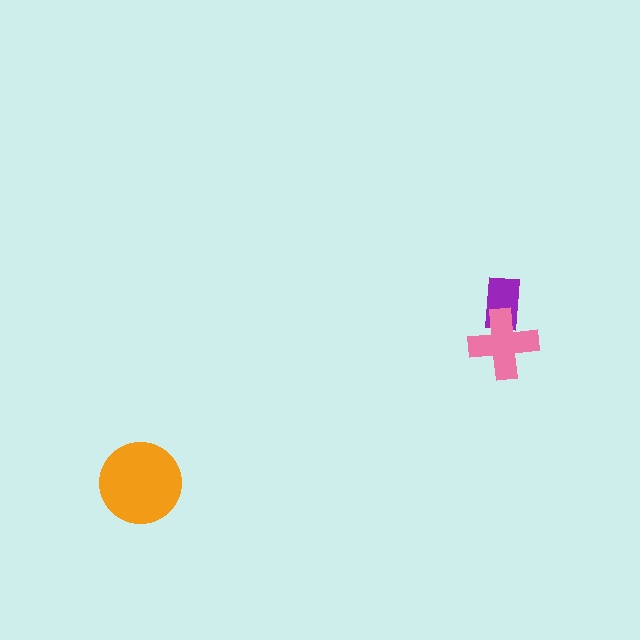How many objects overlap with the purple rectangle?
1 object overlaps with the purple rectangle.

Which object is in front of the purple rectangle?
The pink cross is in front of the purple rectangle.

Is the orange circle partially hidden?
No, no other shape covers it.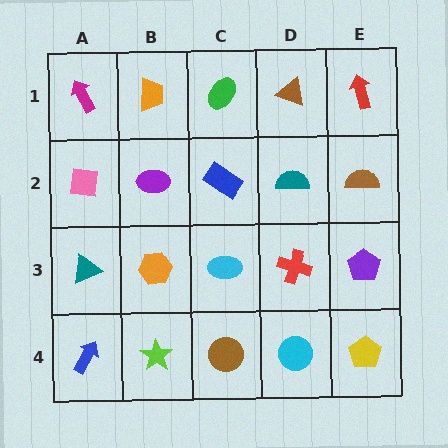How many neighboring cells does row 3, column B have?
4.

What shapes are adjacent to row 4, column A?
A teal triangle (row 3, column A), a lime star (row 4, column B).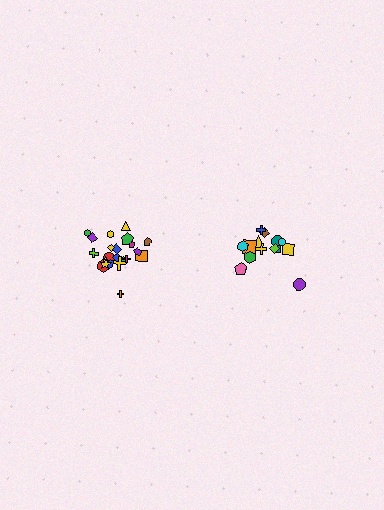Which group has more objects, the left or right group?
The left group.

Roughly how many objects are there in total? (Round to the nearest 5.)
Roughly 35 objects in total.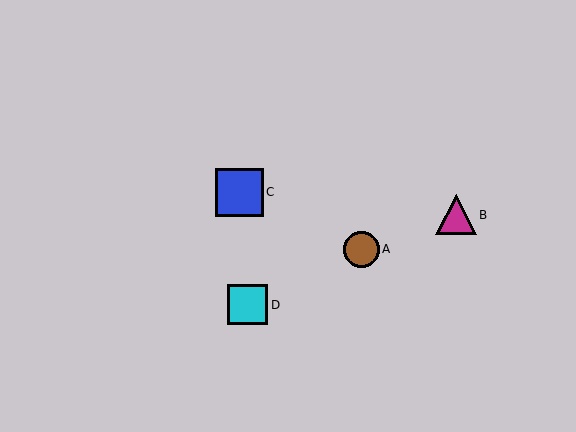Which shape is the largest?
The blue square (labeled C) is the largest.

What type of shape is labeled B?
Shape B is a magenta triangle.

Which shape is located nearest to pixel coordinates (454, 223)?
The magenta triangle (labeled B) at (456, 215) is nearest to that location.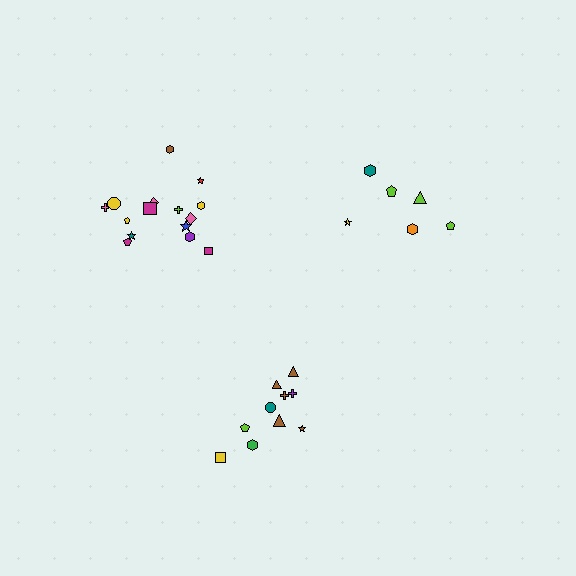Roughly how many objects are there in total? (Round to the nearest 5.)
Roughly 30 objects in total.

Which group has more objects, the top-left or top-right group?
The top-left group.